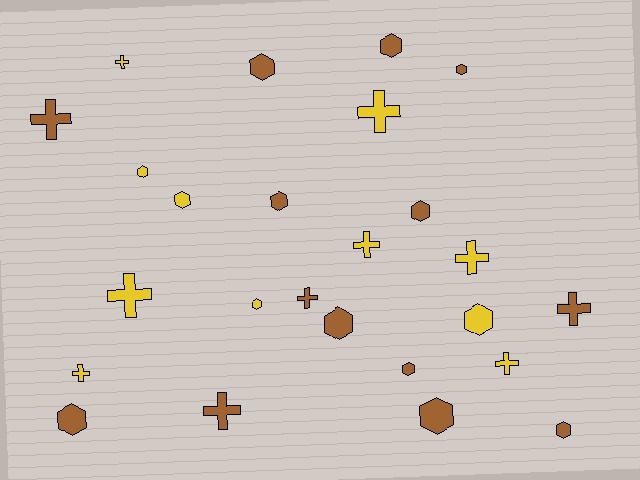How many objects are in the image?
There are 25 objects.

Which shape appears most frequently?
Hexagon, with 14 objects.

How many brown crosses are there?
There are 4 brown crosses.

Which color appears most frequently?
Brown, with 14 objects.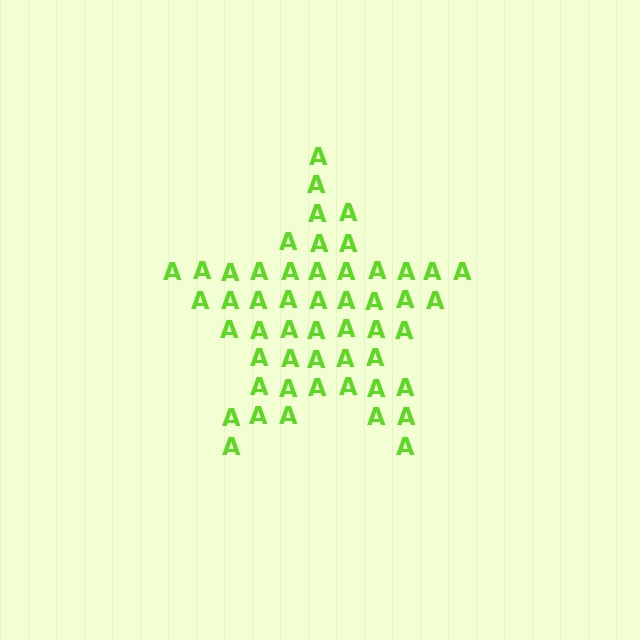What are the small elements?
The small elements are letter A's.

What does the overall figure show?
The overall figure shows a star.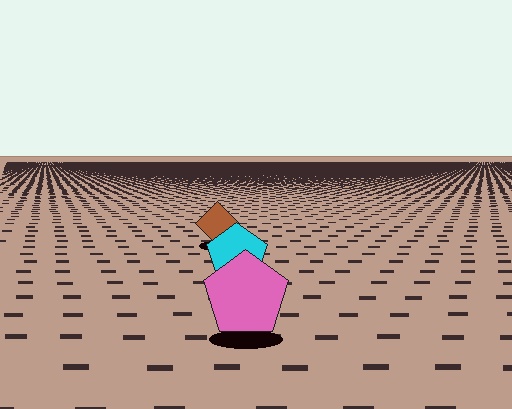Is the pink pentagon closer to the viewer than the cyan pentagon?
Yes. The pink pentagon is closer — you can tell from the texture gradient: the ground texture is coarser near it.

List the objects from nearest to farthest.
From nearest to farthest: the pink pentagon, the cyan pentagon, the brown diamond.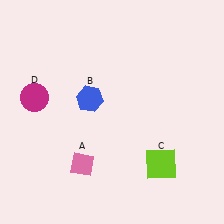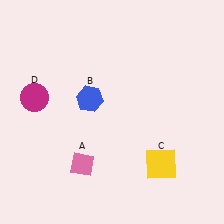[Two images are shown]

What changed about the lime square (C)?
In Image 1, C is lime. In Image 2, it changed to yellow.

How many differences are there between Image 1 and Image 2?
There is 1 difference between the two images.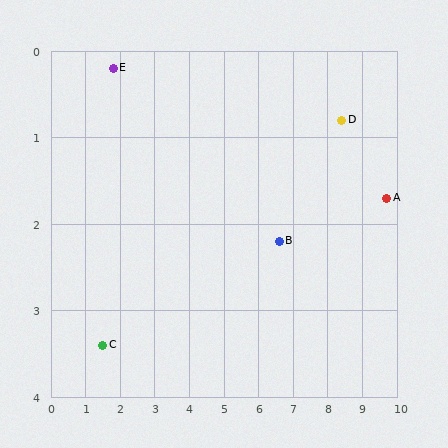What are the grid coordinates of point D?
Point D is at approximately (8.4, 0.8).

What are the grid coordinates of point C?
Point C is at approximately (1.5, 3.4).